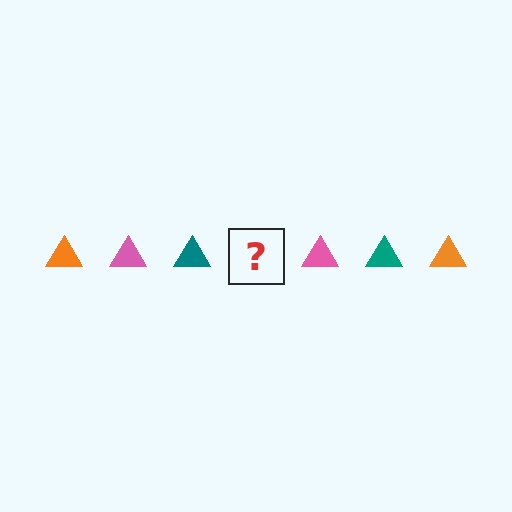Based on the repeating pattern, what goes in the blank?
The blank should be an orange triangle.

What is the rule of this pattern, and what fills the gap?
The rule is that the pattern cycles through orange, pink, teal triangles. The gap should be filled with an orange triangle.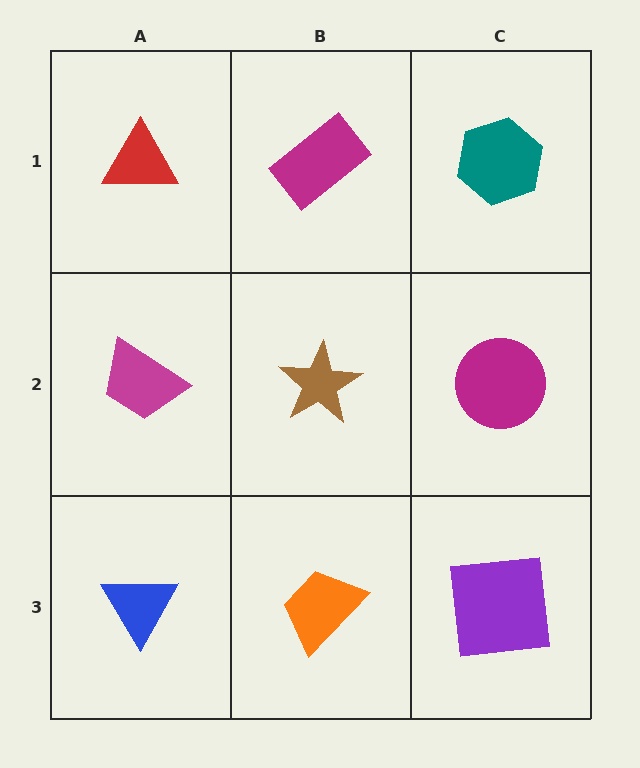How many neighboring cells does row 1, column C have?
2.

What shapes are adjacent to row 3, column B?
A brown star (row 2, column B), a blue triangle (row 3, column A), a purple square (row 3, column C).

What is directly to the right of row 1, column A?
A magenta rectangle.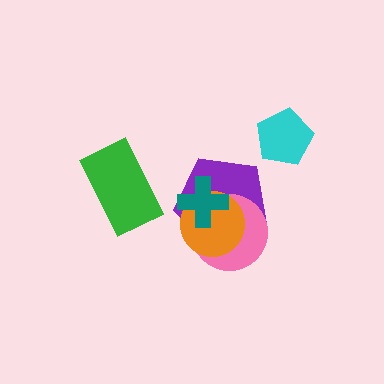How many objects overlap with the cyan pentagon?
0 objects overlap with the cyan pentagon.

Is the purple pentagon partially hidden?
Yes, it is partially covered by another shape.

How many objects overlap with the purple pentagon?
3 objects overlap with the purple pentagon.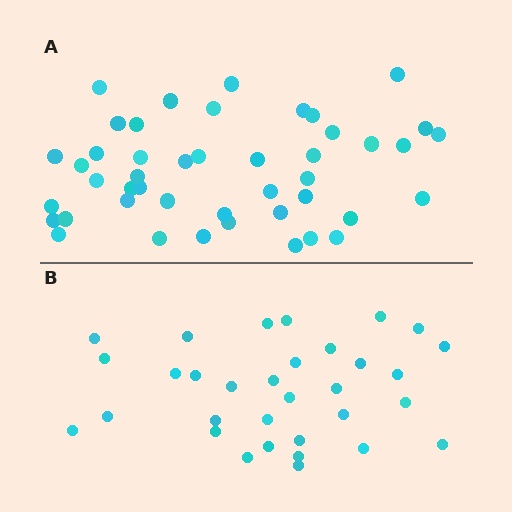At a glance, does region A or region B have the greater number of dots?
Region A (the top region) has more dots.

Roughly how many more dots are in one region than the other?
Region A has approximately 15 more dots than region B.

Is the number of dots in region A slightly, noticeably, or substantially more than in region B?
Region A has noticeably more, but not dramatically so. The ratio is roughly 1.4 to 1.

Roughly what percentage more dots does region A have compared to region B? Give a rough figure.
About 40% more.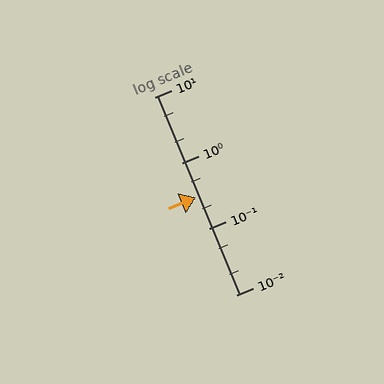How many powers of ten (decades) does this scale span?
The scale spans 3 decades, from 0.01 to 10.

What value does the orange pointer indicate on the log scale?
The pointer indicates approximately 0.3.